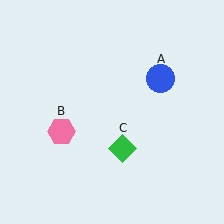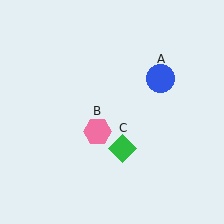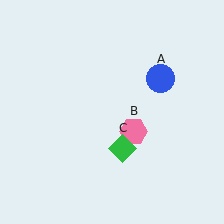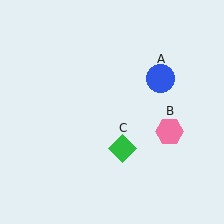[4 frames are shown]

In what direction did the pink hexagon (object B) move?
The pink hexagon (object B) moved right.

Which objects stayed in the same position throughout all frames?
Blue circle (object A) and green diamond (object C) remained stationary.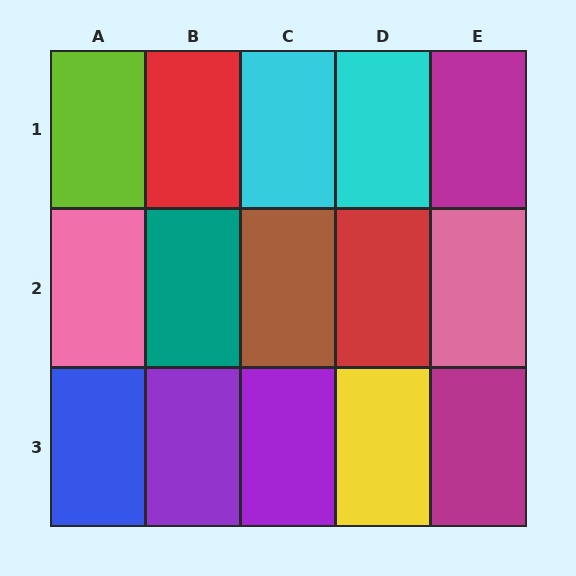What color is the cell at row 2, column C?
Brown.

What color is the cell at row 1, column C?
Cyan.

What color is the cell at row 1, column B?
Red.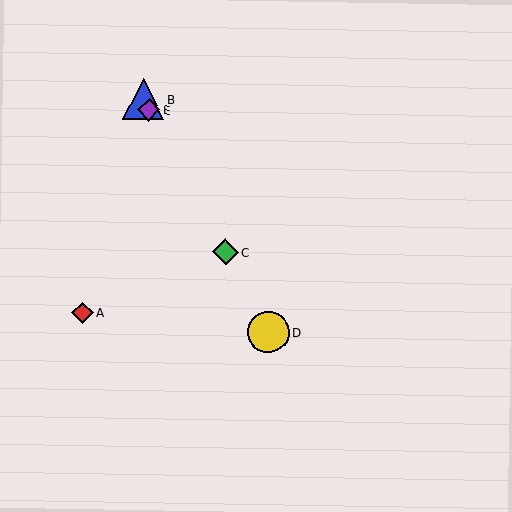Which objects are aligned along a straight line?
Objects B, C, D, E are aligned along a straight line.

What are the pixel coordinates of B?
Object B is at (143, 99).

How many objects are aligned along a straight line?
4 objects (B, C, D, E) are aligned along a straight line.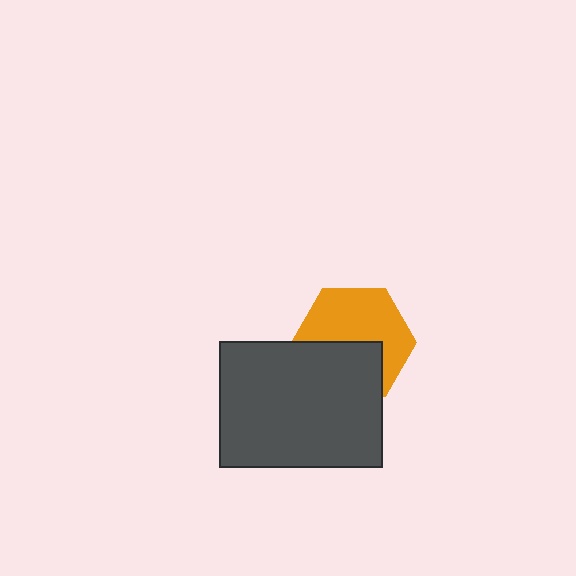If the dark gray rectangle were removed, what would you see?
You would see the complete orange hexagon.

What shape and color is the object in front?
The object in front is a dark gray rectangle.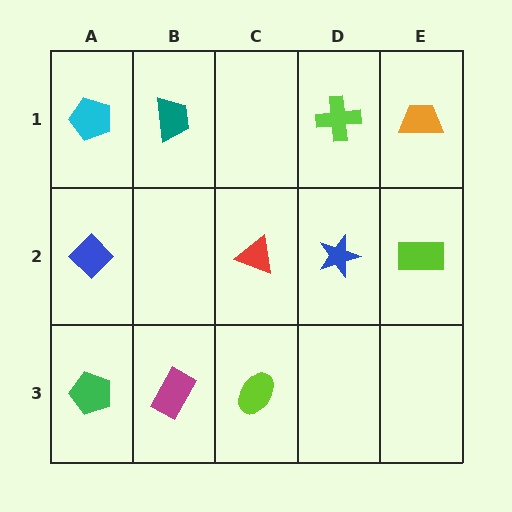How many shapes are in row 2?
4 shapes.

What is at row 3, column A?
A green pentagon.